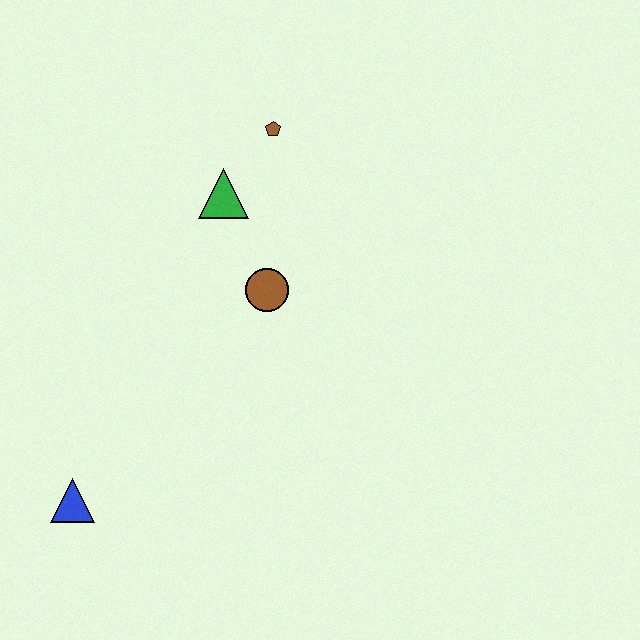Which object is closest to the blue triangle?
The brown circle is closest to the blue triangle.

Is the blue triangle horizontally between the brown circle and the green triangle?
No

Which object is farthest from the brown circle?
The blue triangle is farthest from the brown circle.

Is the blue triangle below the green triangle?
Yes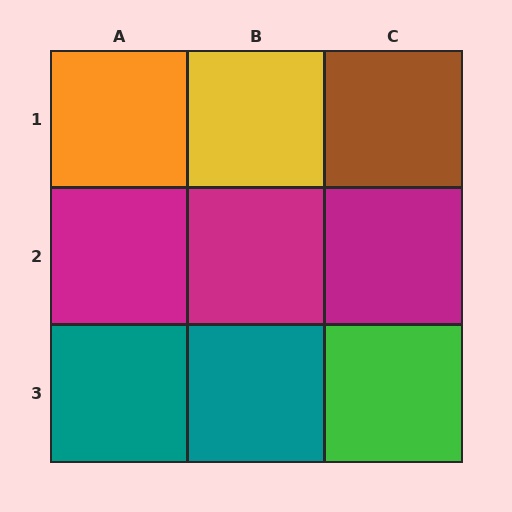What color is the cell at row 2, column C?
Magenta.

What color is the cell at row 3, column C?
Green.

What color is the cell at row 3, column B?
Teal.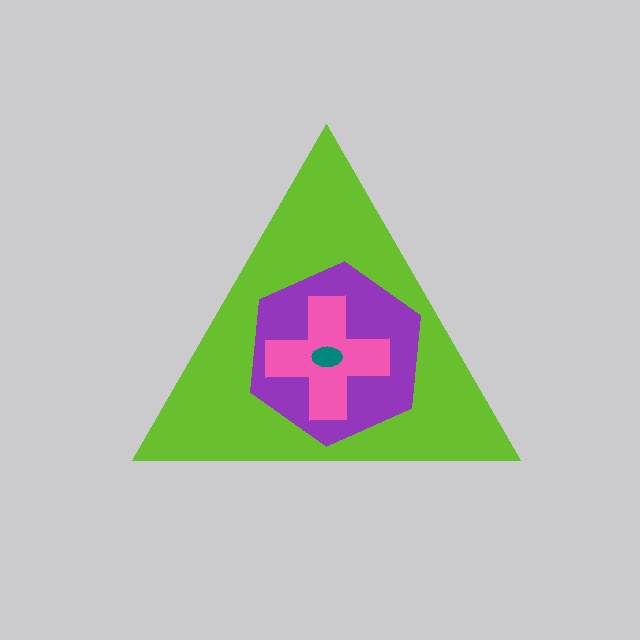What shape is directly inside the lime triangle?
The purple hexagon.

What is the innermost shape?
The teal ellipse.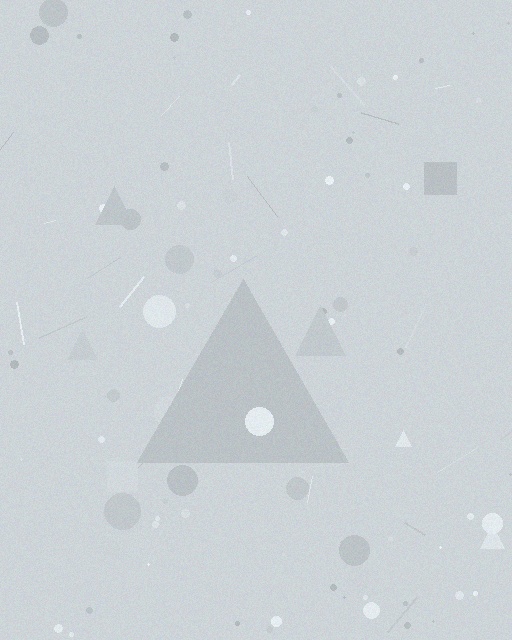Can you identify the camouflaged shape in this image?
The camouflaged shape is a triangle.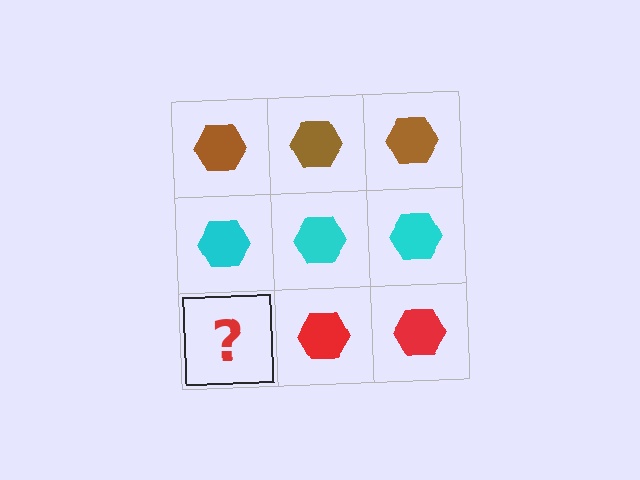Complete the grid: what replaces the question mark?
The question mark should be replaced with a red hexagon.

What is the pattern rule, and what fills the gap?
The rule is that each row has a consistent color. The gap should be filled with a red hexagon.